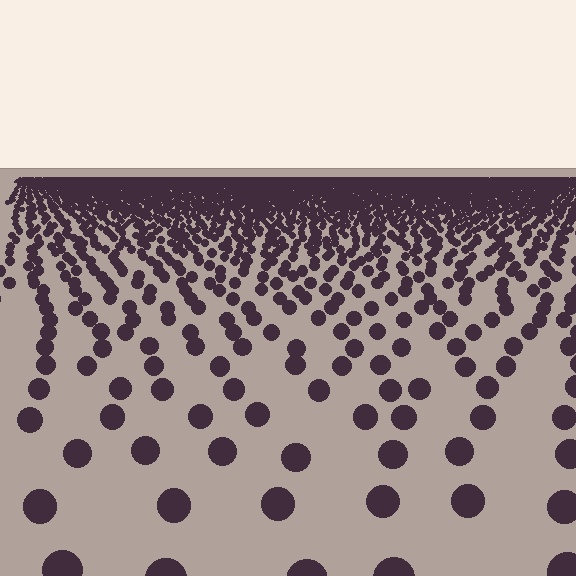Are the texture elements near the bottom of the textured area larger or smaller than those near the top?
Larger. Near the bottom, elements are closer to the viewer and appear at a bigger on-screen size.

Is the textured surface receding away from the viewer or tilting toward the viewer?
The surface is receding away from the viewer. Texture elements get smaller and denser toward the top.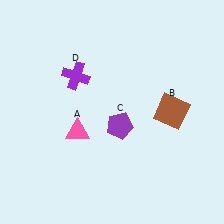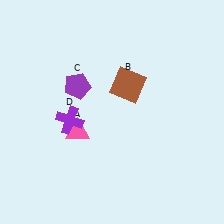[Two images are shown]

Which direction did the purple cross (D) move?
The purple cross (D) moved down.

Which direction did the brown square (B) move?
The brown square (B) moved left.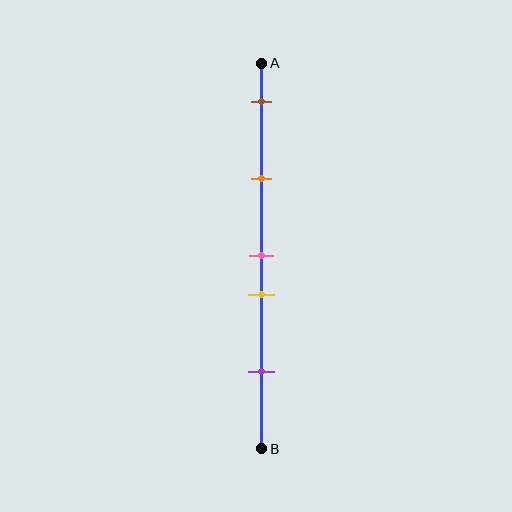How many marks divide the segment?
There are 5 marks dividing the segment.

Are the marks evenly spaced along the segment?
No, the marks are not evenly spaced.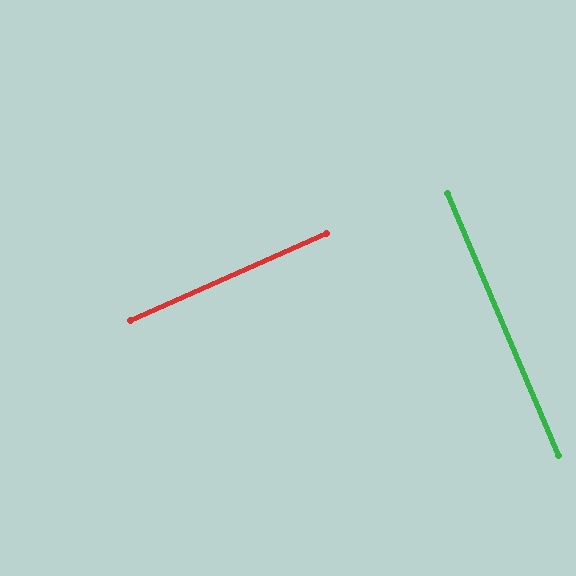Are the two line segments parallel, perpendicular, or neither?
Perpendicular — they meet at approximately 89°.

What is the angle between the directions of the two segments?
Approximately 89 degrees.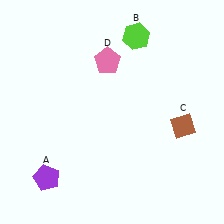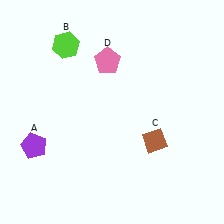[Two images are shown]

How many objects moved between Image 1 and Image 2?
3 objects moved between the two images.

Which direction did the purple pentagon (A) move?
The purple pentagon (A) moved up.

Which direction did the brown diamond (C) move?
The brown diamond (C) moved left.